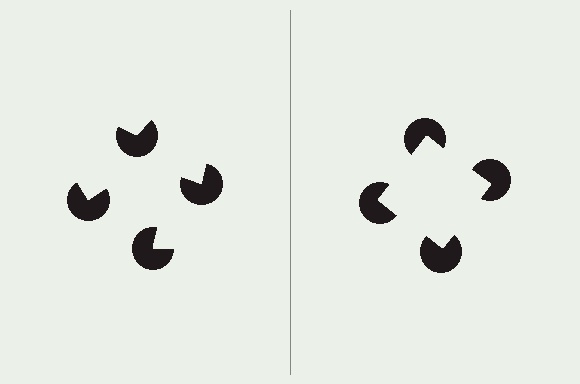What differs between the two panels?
The pac-man discs are positioned identically on both sides; only the wedge orientations differ. On the right they align to a square; on the left they are misaligned.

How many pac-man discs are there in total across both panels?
8 — 4 on each side.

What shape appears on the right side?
An illusory square.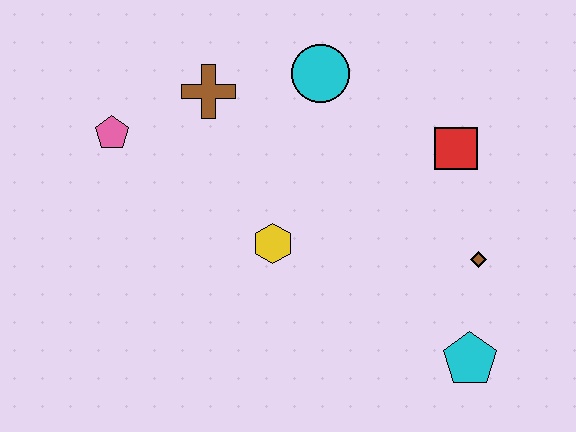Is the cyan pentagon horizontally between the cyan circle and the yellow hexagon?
No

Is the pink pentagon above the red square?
Yes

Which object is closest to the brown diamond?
The cyan pentagon is closest to the brown diamond.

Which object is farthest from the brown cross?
The cyan pentagon is farthest from the brown cross.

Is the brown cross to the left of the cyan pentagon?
Yes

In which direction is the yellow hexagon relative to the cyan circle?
The yellow hexagon is below the cyan circle.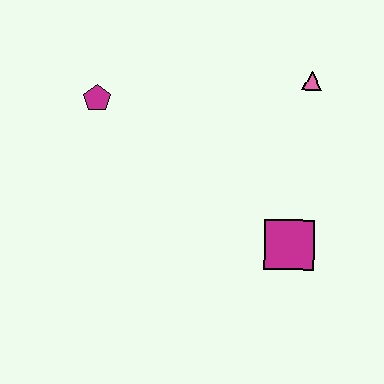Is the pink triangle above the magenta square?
Yes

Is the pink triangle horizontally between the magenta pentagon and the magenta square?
No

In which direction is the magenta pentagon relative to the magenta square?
The magenta pentagon is to the left of the magenta square.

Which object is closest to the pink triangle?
The magenta square is closest to the pink triangle.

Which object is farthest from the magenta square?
The magenta pentagon is farthest from the magenta square.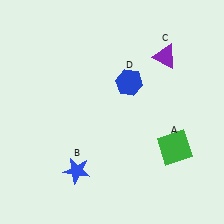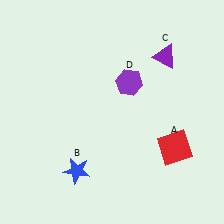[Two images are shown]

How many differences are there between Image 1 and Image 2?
There are 2 differences between the two images.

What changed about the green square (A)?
In Image 1, A is green. In Image 2, it changed to red.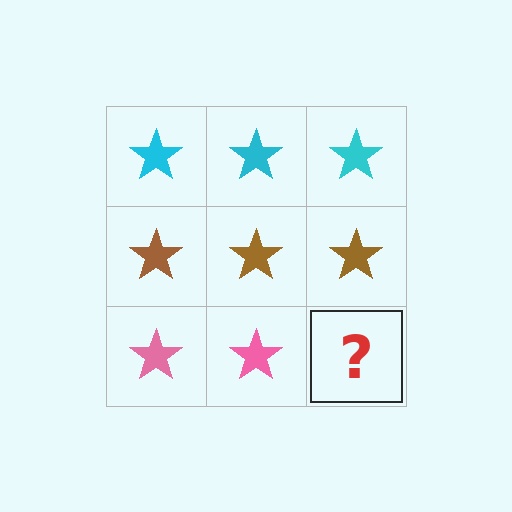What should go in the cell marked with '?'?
The missing cell should contain a pink star.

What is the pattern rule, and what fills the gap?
The rule is that each row has a consistent color. The gap should be filled with a pink star.